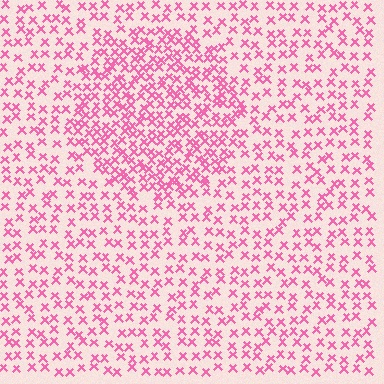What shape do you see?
I see a circle.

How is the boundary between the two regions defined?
The boundary is defined by a change in element density (approximately 1.9x ratio). All elements are the same color, size, and shape.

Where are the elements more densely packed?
The elements are more densely packed inside the circle boundary.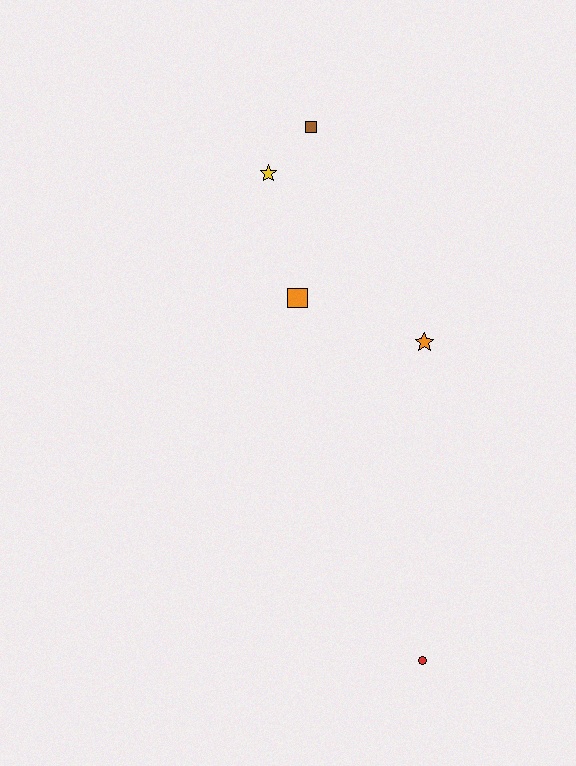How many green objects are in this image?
There are no green objects.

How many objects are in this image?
There are 5 objects.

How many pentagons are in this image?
There are no pentagons.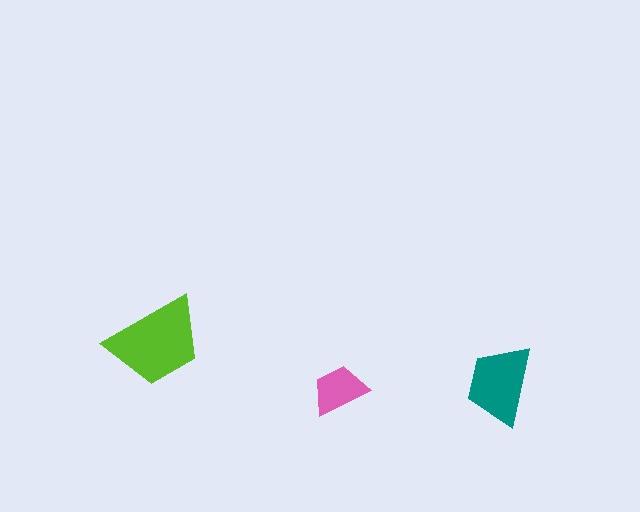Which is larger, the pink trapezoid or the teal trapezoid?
The teal one.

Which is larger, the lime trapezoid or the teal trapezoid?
The lime one.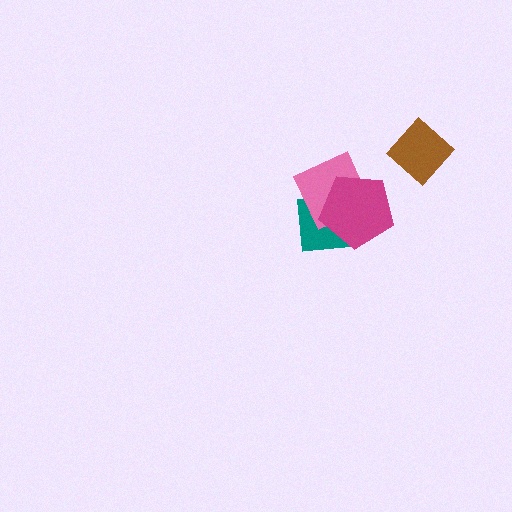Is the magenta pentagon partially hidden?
No, no other shape covers it.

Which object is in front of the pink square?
The magenta pentagon is in front of the pink square.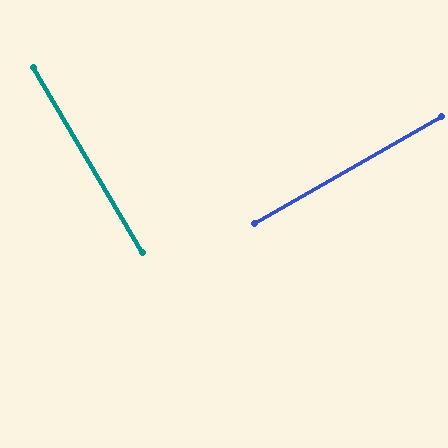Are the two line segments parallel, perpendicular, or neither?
Perpendicular — they meet at approximately 89°.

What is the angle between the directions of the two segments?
Approximately 89 degrees.